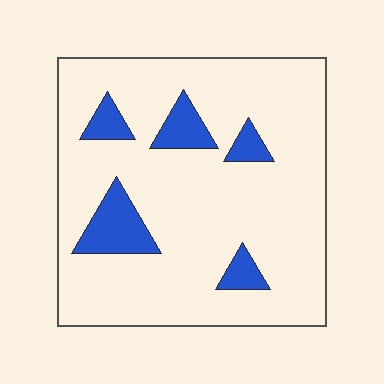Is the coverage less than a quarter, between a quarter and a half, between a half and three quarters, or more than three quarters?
Less than a quarter.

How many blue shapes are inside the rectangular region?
5.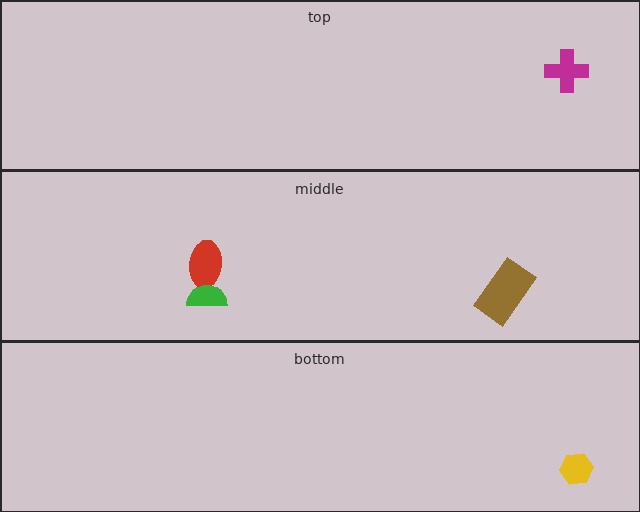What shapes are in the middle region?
The brown rectangle, the red ellipse, the green semicircle.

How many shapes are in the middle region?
3.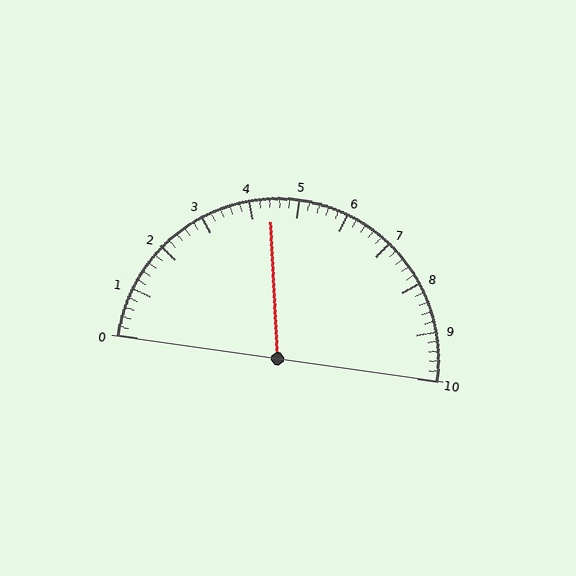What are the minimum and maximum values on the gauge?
The gauge ranges from 0 to 10.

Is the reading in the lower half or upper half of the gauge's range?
The reading is in the lower half of the range (0 to 10).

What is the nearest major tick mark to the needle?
The nearest major tick mark is 4.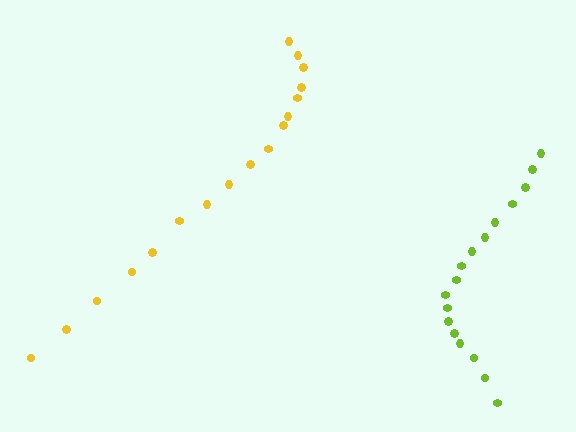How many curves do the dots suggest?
There are 2 distinct paths.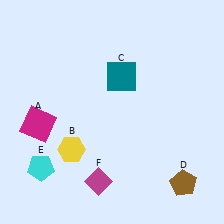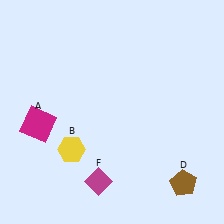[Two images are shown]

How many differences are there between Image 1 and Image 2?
There are 2 differences between the two images.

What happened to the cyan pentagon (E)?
The cyan pentagon (E) was removed in Image 2. It was in the bottom-left area of Image 1.